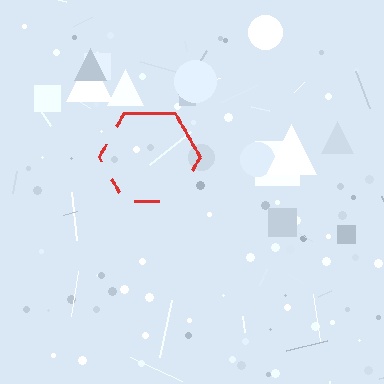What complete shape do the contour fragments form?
The contour fragments form a hexagon.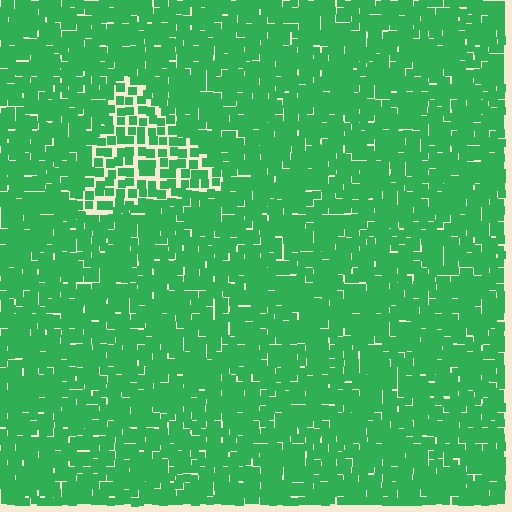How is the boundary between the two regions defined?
The boundary is defined by a change in element density (approximately 1.9x ratio). All elements are the same color, size, and shape.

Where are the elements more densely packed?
The elements are more densely packed outside the triangle boundary.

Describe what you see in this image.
The image contains small green elements arranged at two different densities. A triangle-shaped region is visible where the elements are less densely packed than the surrounding area.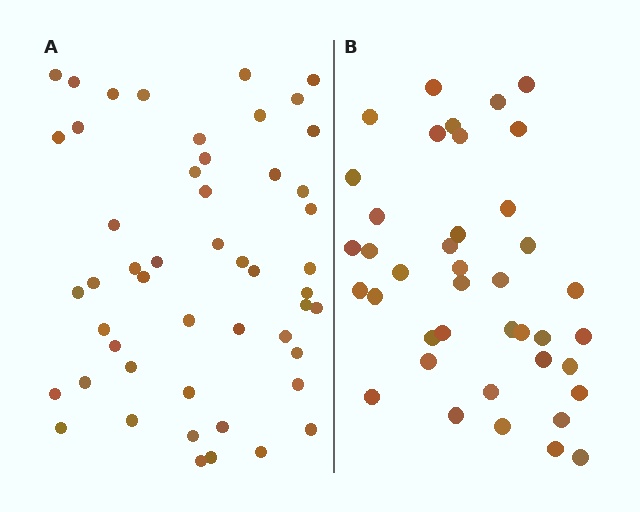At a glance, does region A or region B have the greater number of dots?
Region A (the left region) has more dots.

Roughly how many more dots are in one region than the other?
Region A has roughly 10 or so more dots than region B.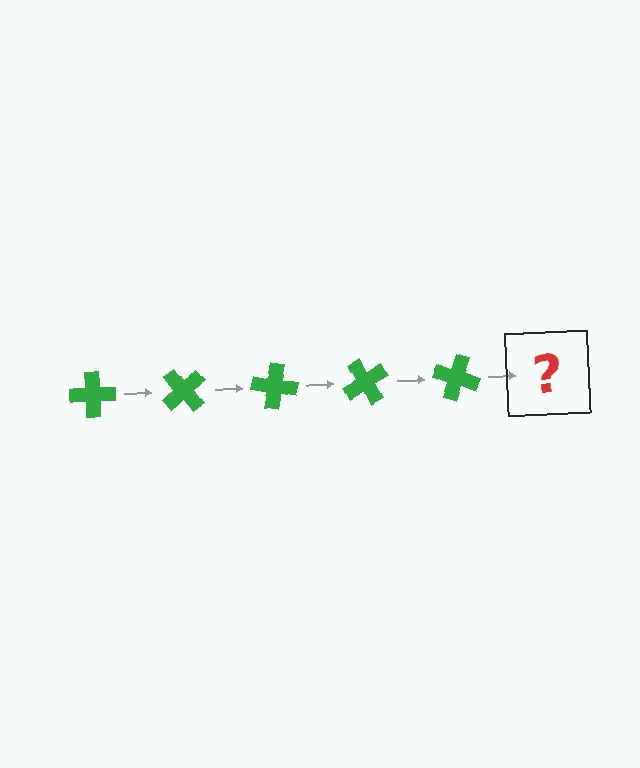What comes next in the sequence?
The next element should be a green cross rotated 250 degrees.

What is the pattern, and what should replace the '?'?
The pattern is that the cross rotates 50 degrees each step. The '?' should be a green cross rotated 250 degrees.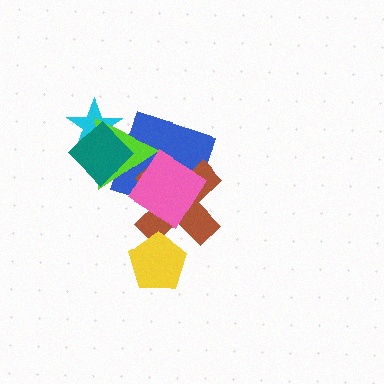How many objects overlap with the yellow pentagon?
1 object overlaps with the yellow pentagon.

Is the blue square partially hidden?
Yes, it is partially covered by another shape.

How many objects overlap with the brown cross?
3 objects overlap with the brown cross.